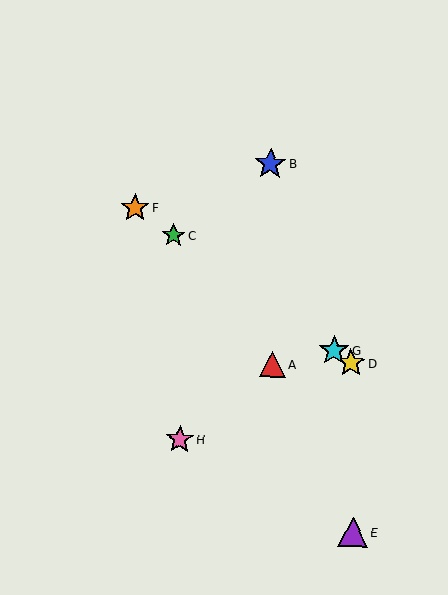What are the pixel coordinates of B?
Object B is at (271, 164).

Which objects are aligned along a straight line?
Objects C, D, F, G are aligned along a straight line.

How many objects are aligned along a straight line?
4 objects (C, D, F, G) are aligned along a straight line.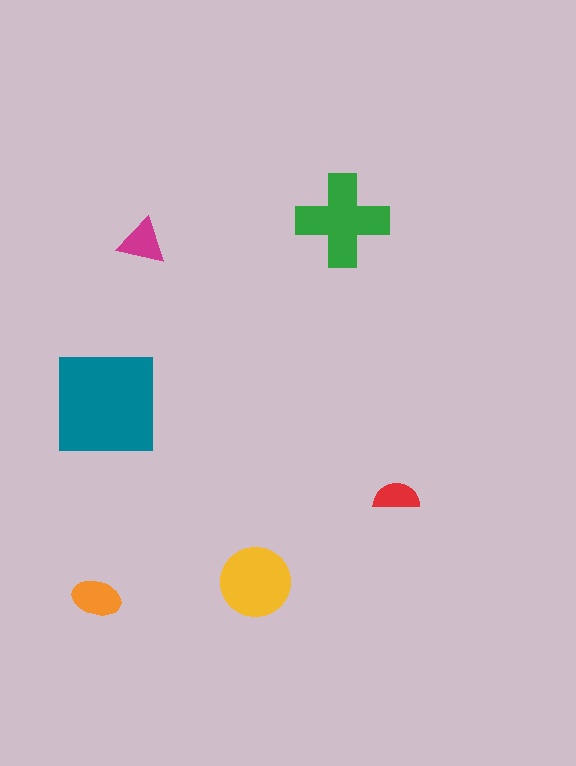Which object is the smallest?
The red semicircle.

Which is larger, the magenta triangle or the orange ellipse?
The orange ellipse.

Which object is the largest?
The teal square.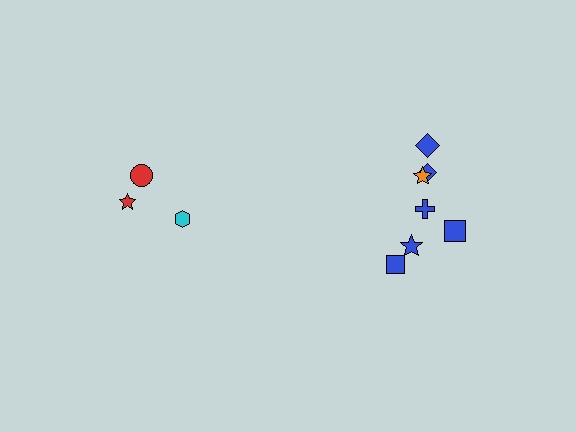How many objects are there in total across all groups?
There are 10 objects.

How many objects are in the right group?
There are 7 objects.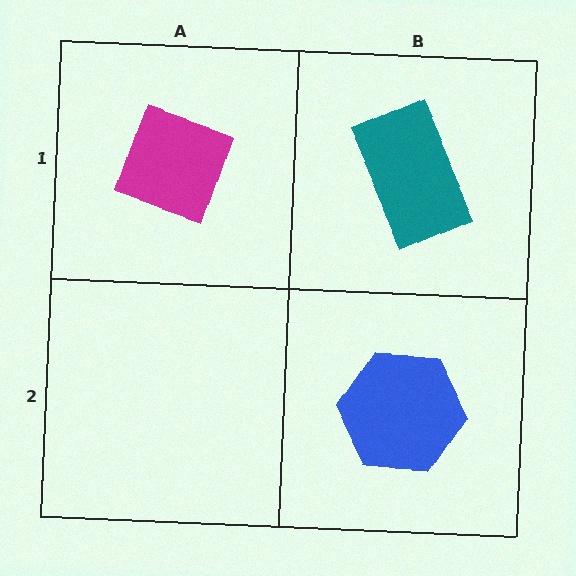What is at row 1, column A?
A magenta diamond.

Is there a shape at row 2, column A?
No, that cell is empty.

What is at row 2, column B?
A blue hexagon.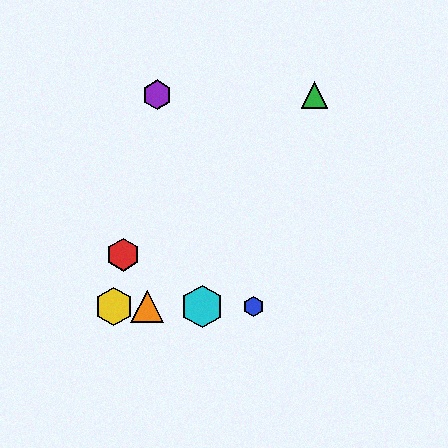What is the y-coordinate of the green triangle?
The green triangle is at y≈95.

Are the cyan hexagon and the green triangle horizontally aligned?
No, the cyan hexagon is at y≈306 and the green triangle is at y≈95.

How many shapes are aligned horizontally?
4 shapes (the blue hexagon, the yellow hexagon, the orange triangle, the cyan hexagon) are aligned horizontally.